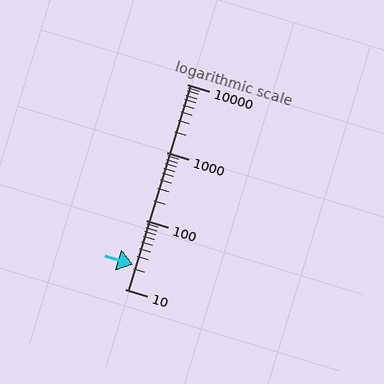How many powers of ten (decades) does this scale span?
The scale spans 3 decades, from 10 to 10000.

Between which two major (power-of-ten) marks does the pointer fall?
The pointer is between 10 and 100.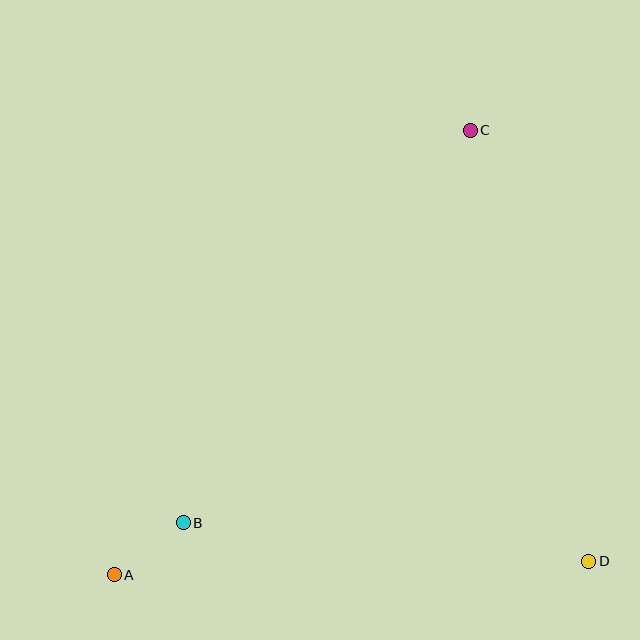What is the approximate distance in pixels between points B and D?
The distance between B and D is approximately 407 pixels.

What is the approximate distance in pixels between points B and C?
The distance between B and C is approximately 486 pixels.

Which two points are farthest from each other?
Points A and C are farthest from each other.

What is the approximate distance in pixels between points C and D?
The distance between C and D is approximately 447 pixels.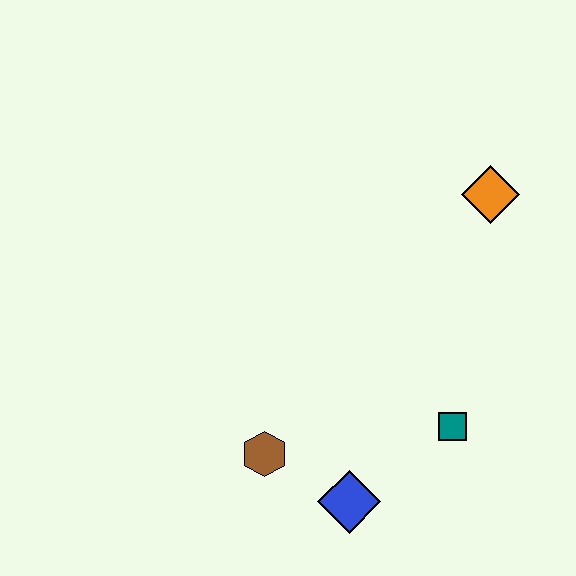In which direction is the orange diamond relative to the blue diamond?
The orange diamond is above the blue diamond.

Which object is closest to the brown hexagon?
The blue diamond is closest to the brown hexagon.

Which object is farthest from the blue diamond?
The orange diamond is farthest from the blue diamond.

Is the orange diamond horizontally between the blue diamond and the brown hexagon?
No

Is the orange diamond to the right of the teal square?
Yes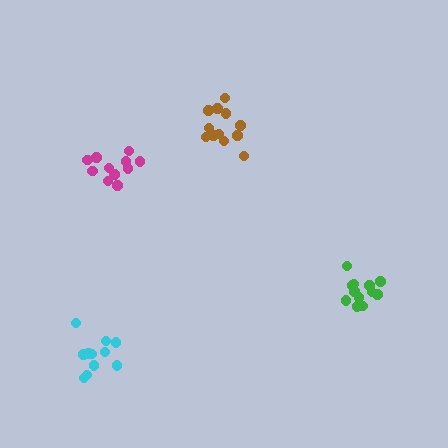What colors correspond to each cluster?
The clusters are colored: cyan, magenta, green, brown.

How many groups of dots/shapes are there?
There are 4 groups.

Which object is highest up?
The brown cluster is topmost.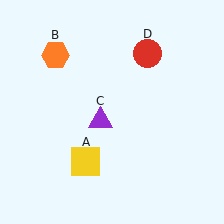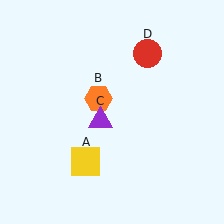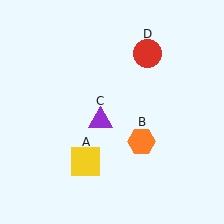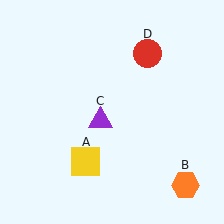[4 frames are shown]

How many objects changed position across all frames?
1 object changed position: orange hexagon (object B).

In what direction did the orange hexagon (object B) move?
The orange hexagon (object B) moved down and to the right.